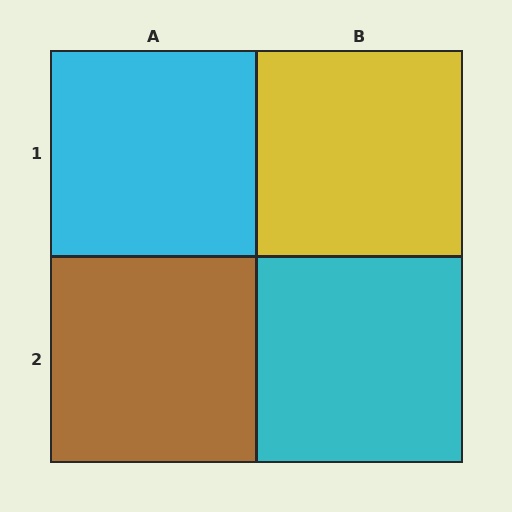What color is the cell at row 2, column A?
Brown.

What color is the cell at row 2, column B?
Cyan.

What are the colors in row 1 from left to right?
Cyan, yellow.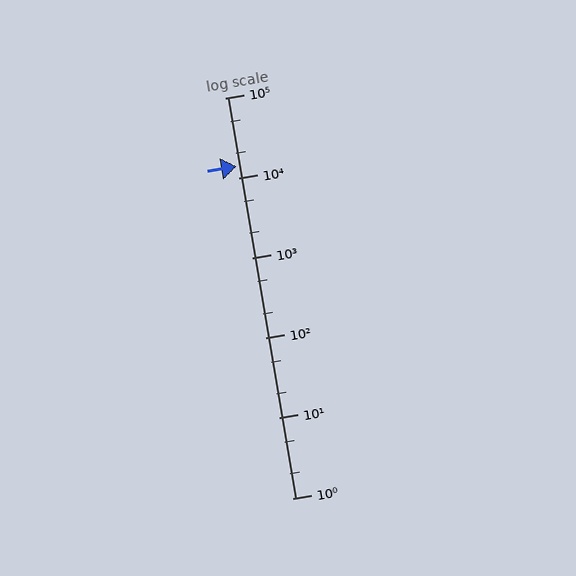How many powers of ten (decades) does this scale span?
The scale spans 5 decades, from 1 to 100000.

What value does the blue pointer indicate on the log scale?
The pointer indicates approximately 14000.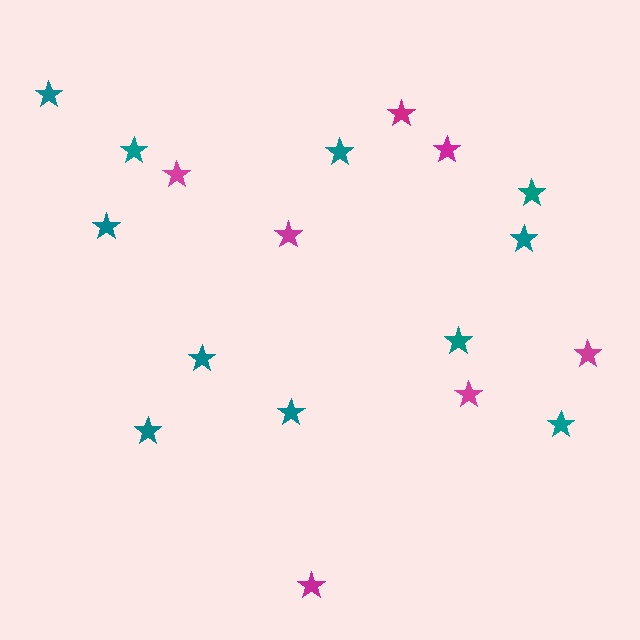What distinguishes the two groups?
There are 2 groups: one group of magenta stars (7) and one group of teal stars (11).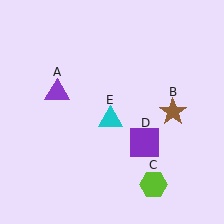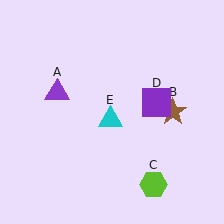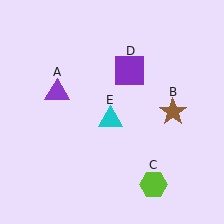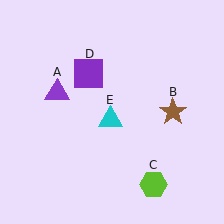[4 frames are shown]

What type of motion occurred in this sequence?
The purple square (object D) rotated counterclockwise around the center of the scene.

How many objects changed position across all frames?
1 object changed position: purple square (object D).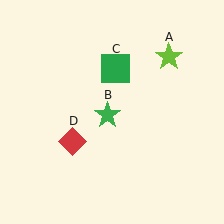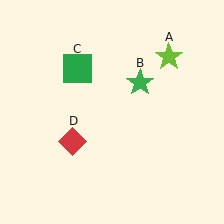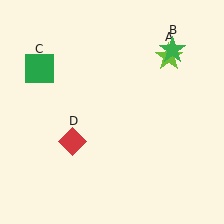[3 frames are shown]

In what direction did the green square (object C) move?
The green square (object C) moved left.